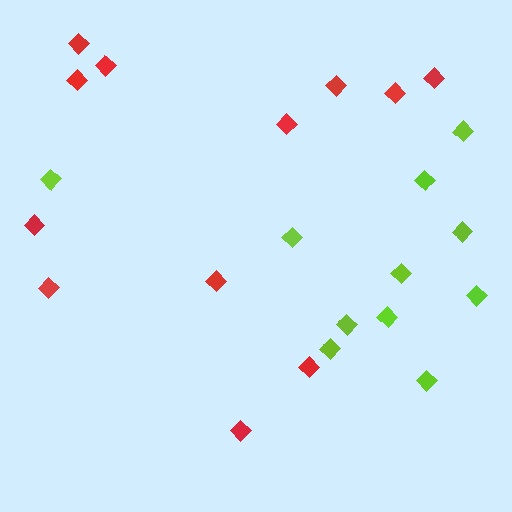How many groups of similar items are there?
There are 2 groups: one group of lime diamonds (11) and one group of red diamonds (12).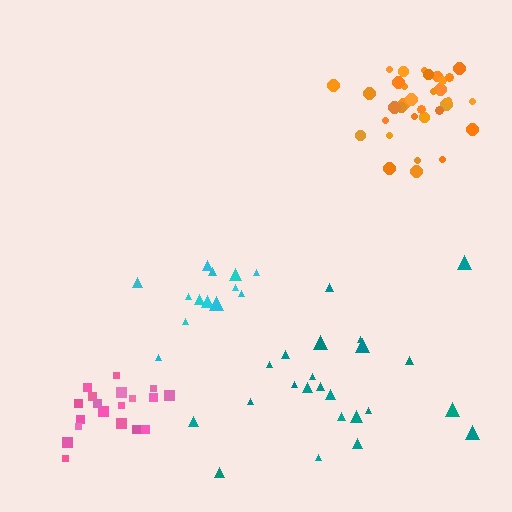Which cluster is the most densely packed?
Orange.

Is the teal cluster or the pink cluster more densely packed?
Pink.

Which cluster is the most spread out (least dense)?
Teal.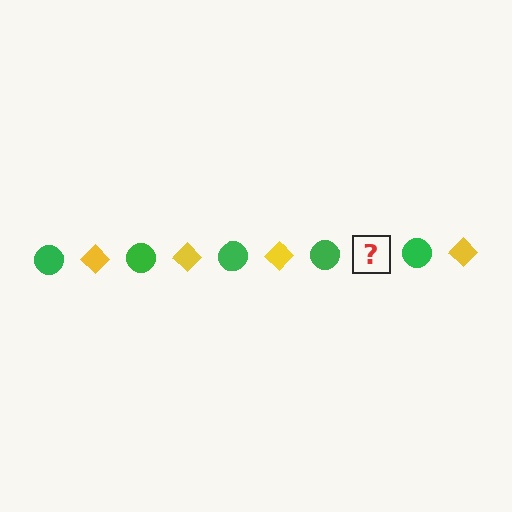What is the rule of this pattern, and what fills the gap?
The rule is that the pattern alternates between green circle and yellow diamond. The gap should be filled with a yellow diamond.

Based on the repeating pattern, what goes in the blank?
The blank should be a yellow diamond.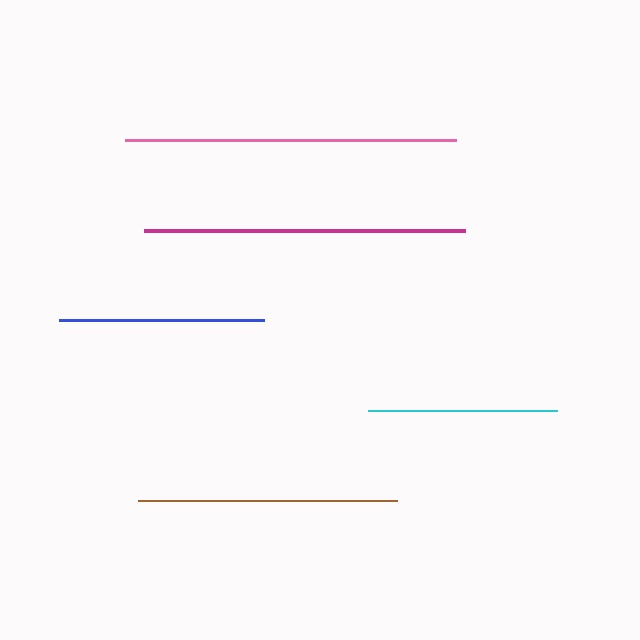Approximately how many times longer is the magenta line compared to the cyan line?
The magenta line is approximately 1.7 times the length of the cyan line.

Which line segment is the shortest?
The cyan line is the shortest at approximately 189 pixels.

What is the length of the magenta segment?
The magenta segment is approximately 321 pixels long.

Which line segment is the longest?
The pink line is the longest at approximately 330 pixels.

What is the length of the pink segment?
The pink segment is approximately 330 pixels long.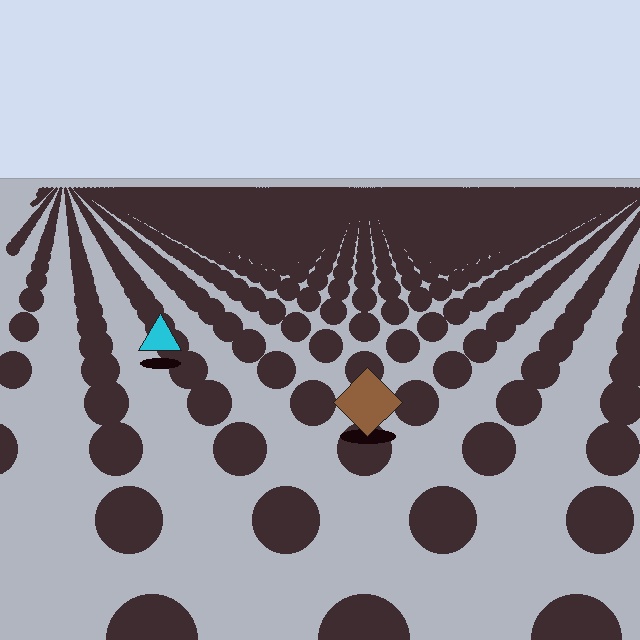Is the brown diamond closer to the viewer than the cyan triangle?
Yes. The brown diamond is closer — you can tell from the texture gradient: the ground texture is coarser near it.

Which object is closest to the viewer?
The brown diamond is closest. The texture marks near it are larger and more spread out.